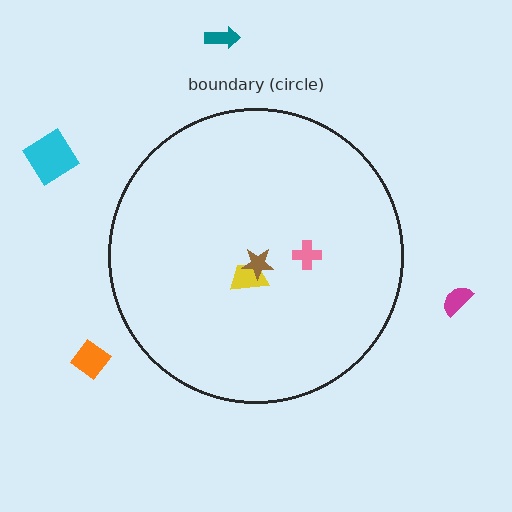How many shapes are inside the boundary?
3 inside, 4 outside.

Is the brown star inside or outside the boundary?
Inside.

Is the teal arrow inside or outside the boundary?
Outside.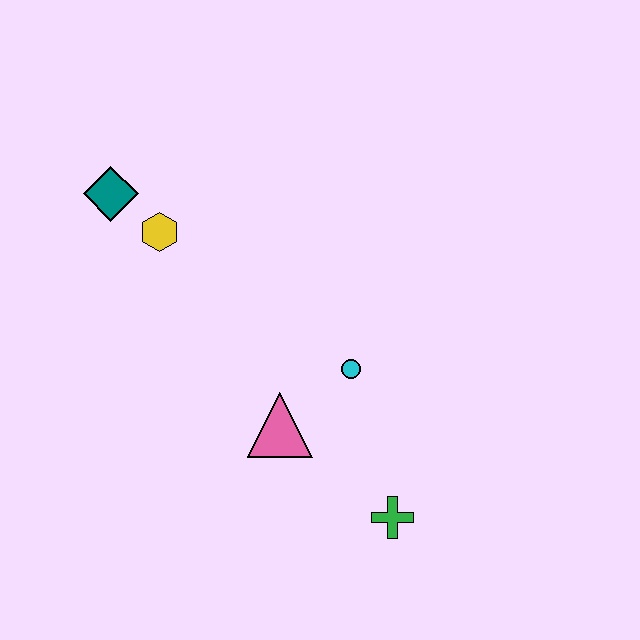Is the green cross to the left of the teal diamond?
No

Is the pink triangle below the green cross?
No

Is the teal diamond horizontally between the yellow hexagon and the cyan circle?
No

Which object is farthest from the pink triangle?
The teal diamond is farthest from the pink triangle.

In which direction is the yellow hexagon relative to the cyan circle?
The yellow hexagon is to the left of the cyan circle.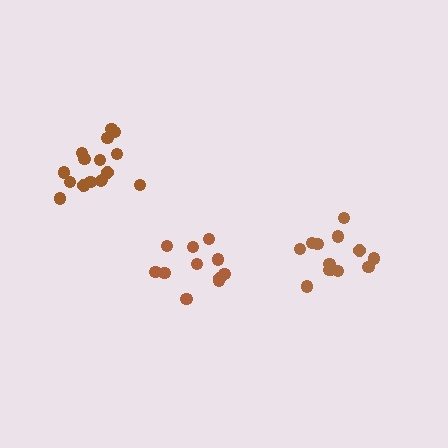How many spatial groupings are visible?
There are 3 spatial groupings.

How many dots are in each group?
Group 1: 13 dots, Group 2: 17 dots, Group 3: 11 dots (41 total).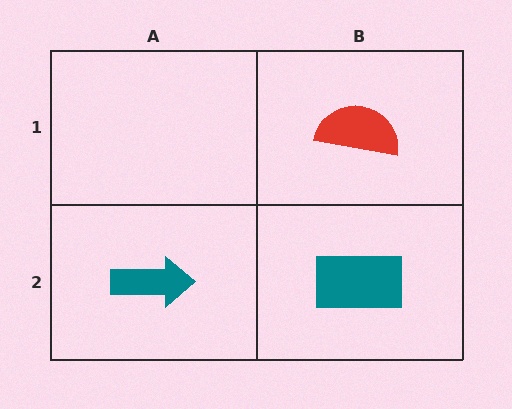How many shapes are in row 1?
1 shape.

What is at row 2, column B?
A teal rectangle.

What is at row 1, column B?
A red semicircle.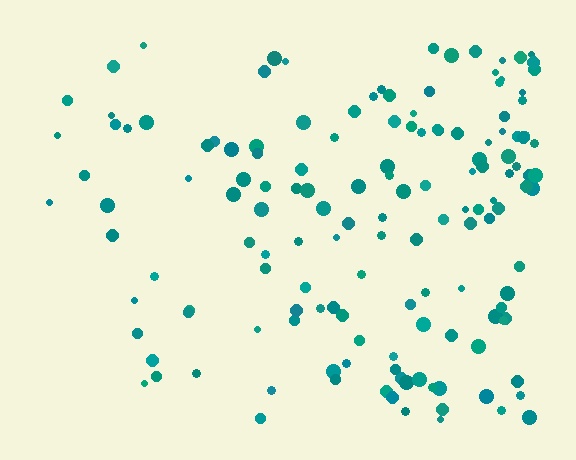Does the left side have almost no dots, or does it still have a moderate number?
Still a moderate number, just noticeably fewer than the right.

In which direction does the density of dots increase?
From left to right, with the right side densest.